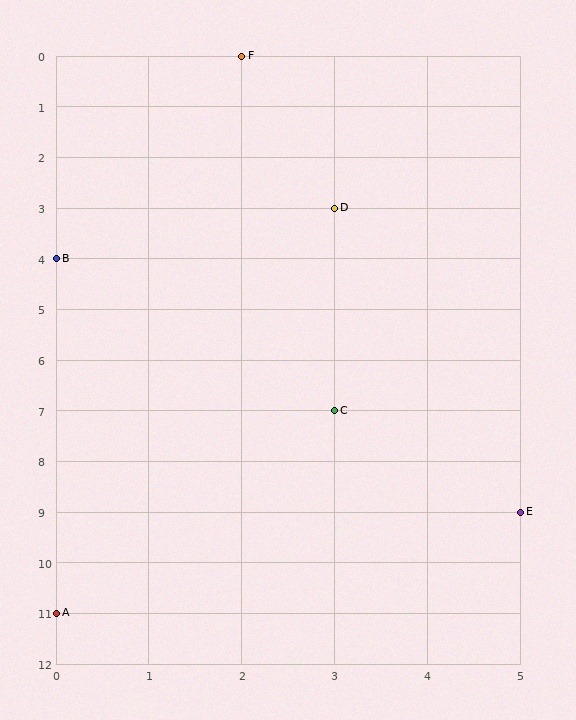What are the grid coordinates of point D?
Point D is at grid coordinates (3, 3).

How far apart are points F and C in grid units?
Points F and C are 1 column and 7 rows apart (about 7.1 grid units diagonally).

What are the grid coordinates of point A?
Point A is at grid coordinates (0, 11).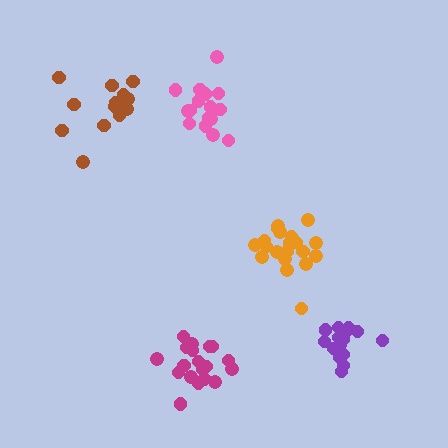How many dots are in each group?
Group 1: 19 dots, Group 2: 20 dots, Group 3: 18 dots, Group 4: 15 dots, Group 5: 14 dots (86 total).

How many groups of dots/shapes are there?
There are 5 groups.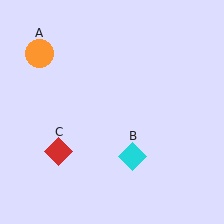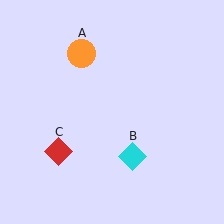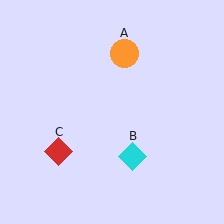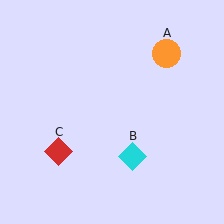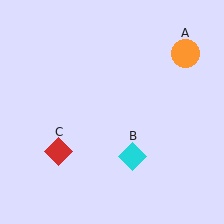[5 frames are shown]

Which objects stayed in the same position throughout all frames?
Cyan diamond (object B) and red diamond (object C) remained stationary.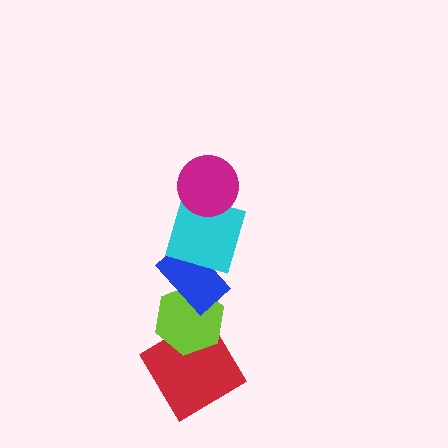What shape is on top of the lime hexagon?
The blue rectangle is on top of the lime hexagon.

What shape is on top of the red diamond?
The lime hexagon is on top of the red diamond.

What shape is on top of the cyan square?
The magenta circle is on top of the cyan square.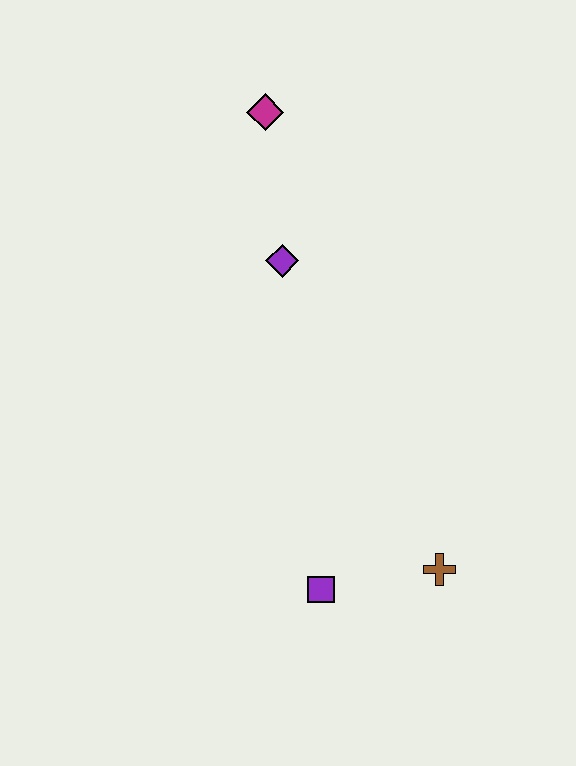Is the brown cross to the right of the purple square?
Yes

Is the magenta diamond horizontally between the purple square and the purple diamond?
No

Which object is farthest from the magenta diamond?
The brown cross is farthest from the magenta diamond.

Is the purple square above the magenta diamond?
No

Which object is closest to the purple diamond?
The magenta diamond is closest to the purple diamond.